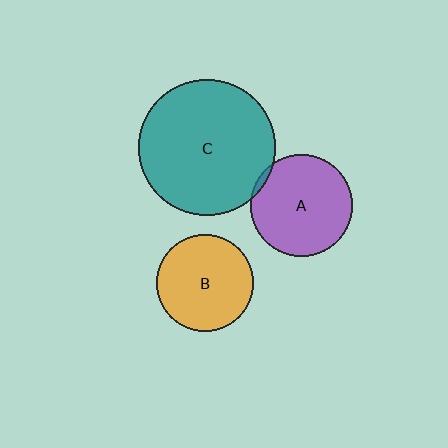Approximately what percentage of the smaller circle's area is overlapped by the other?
Approximately 5%.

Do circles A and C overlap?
Yes.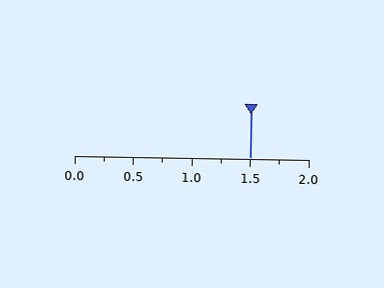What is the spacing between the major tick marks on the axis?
The major ticks are spaced 0.5 apart.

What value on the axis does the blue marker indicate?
The marker indicates approximately 1.5.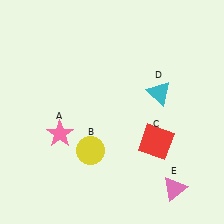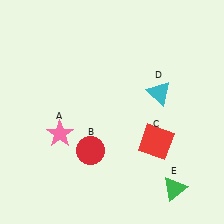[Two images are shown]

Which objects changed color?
B changed from yellow to red. E changed from pink to green.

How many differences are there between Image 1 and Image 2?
There are 2 differences between the two images.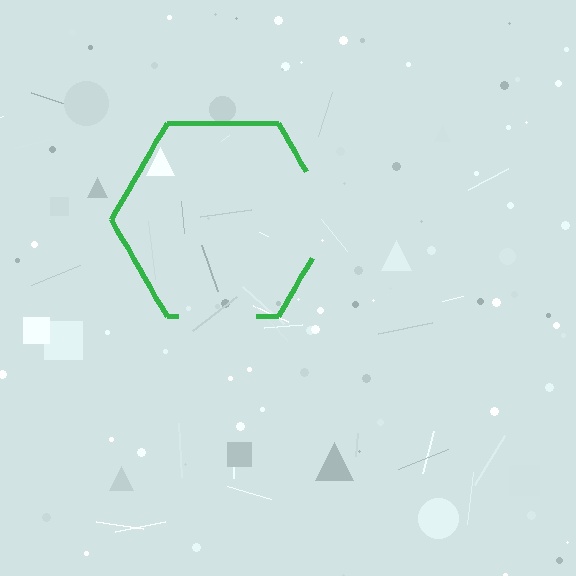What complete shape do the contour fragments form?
The contour fragments form a hexagon.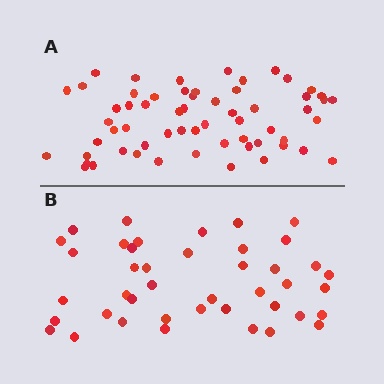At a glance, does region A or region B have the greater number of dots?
Region A (the top region) has more dots.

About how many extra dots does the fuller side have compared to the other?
Region A has approximately 20 more dots than region B.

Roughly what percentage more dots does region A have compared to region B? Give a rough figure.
About 45% more.